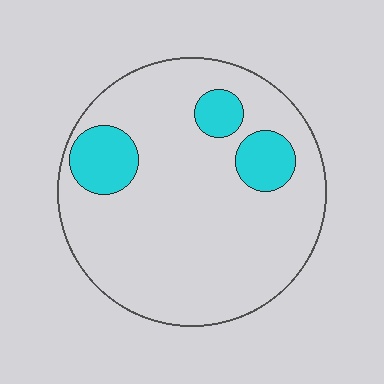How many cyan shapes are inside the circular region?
3.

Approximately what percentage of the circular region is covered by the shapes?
Approximately 15%.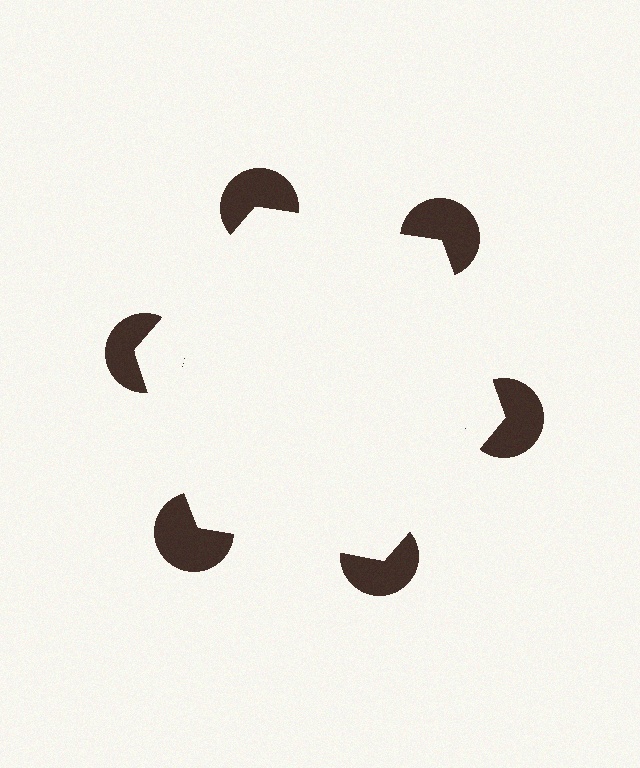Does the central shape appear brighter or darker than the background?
It typically appears slightly brighter than the background, even though no actual brightness change is drawn.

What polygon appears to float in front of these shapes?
An illusory hexagon — its edges are inferred from the aligned wedge cuts in the pac-man discs, not physically drawn.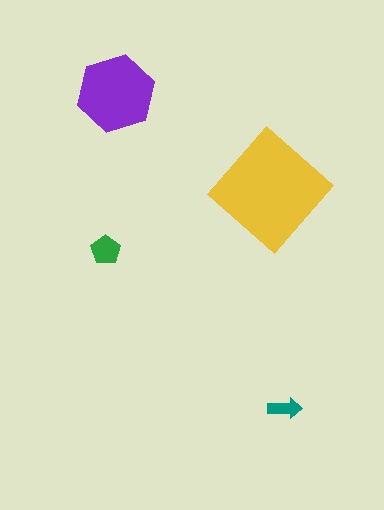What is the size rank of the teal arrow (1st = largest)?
4th.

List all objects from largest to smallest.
The yellow diamond, the purple hexagon, the green pentagon, the teal arrow.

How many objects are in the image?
There are 4 objects in the image.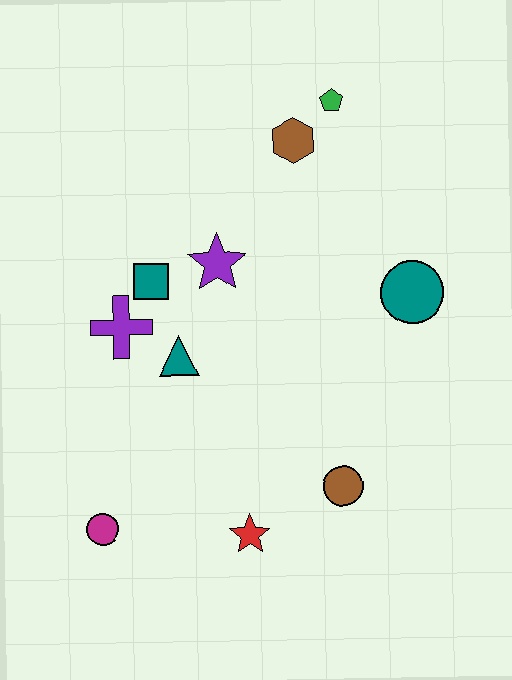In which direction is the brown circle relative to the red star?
The brown circle is to the right of the red star.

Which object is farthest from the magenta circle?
The green pentagon is farthest from the magenta circle.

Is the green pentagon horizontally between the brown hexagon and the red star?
No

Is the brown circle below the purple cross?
Yes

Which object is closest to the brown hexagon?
The green pentagon is closest to the brown hexagon.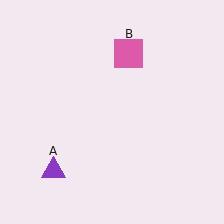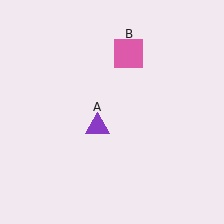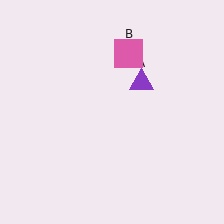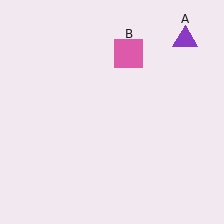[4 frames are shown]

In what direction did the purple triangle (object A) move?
The purple triangle (object A) moved up and to the right.